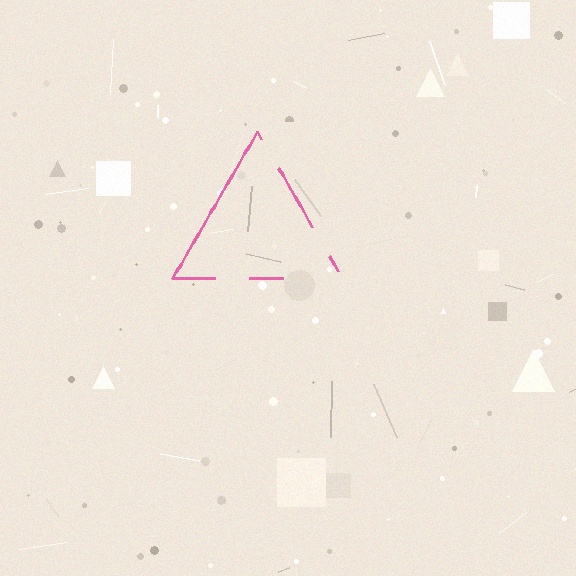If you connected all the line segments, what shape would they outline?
They would outline a triangle.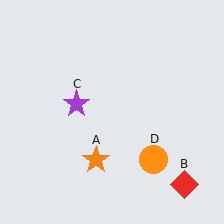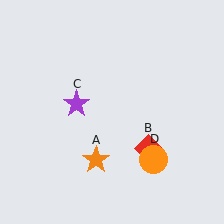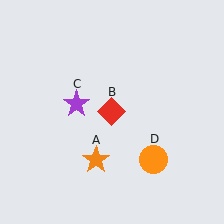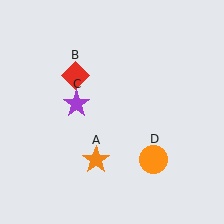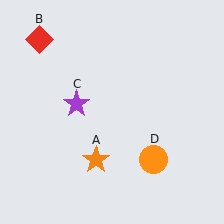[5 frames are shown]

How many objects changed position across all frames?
1 object changed position: red diamond (object B).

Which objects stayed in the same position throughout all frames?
Orange star (object A) and purple star (object C) and orange circle (object D) remained stationary.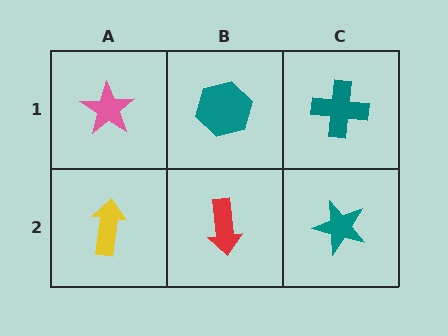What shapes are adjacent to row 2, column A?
A pink star (row 1, column A), a red arrow (row 2, column B).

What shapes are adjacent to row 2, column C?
A teal cross (row 1, column C), a red arrow (row 2, column B).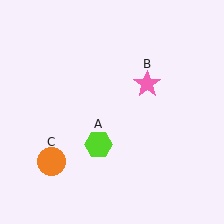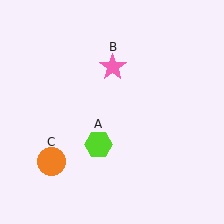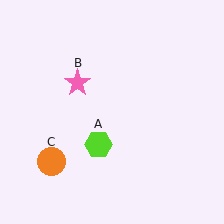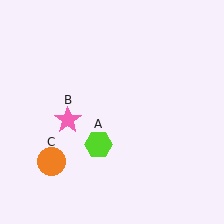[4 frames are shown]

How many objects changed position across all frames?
1 object changed position: pink star (object B).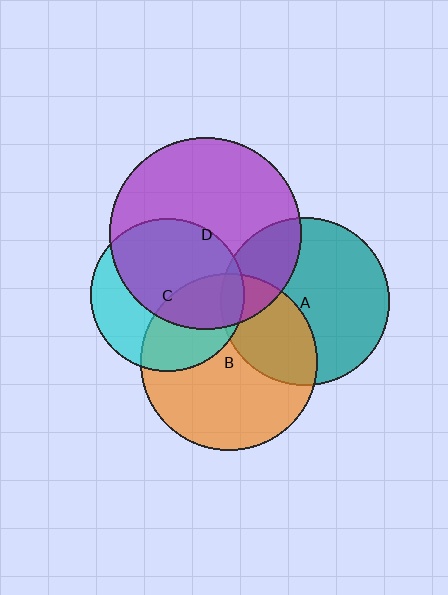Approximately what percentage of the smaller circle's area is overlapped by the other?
Approximately 40%.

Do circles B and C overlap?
Yes.